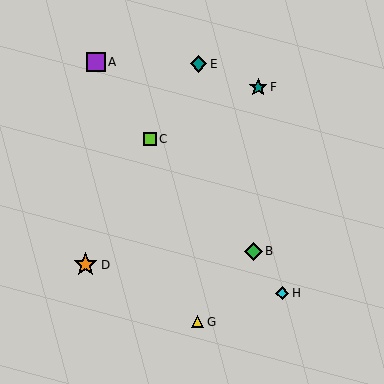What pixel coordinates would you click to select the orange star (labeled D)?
Click at (86, 265) to select the orange star D.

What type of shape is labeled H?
Shape H is a cyan diamond.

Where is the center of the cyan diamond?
The center of the cyan diamond is at (282, 293).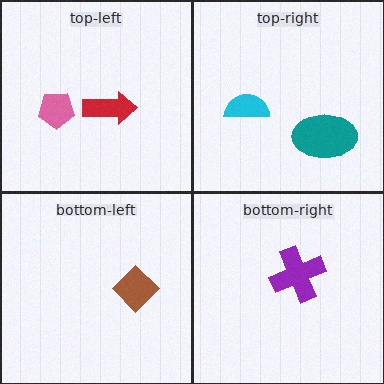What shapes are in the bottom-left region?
The brown diamond.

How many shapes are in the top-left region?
2.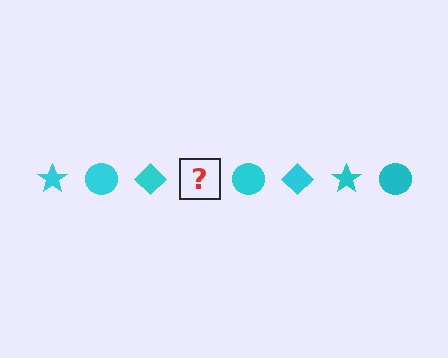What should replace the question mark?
The question mark should be replaced with a cyan star.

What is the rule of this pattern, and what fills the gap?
The rule is that the pattern cycles through star, circle, diamond shapes in cyan. The gap should be filled with a cyan star.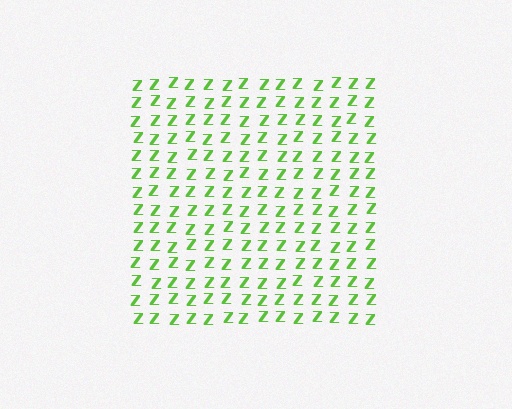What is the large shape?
The large shape is a square.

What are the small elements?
The small elements are letter Z's.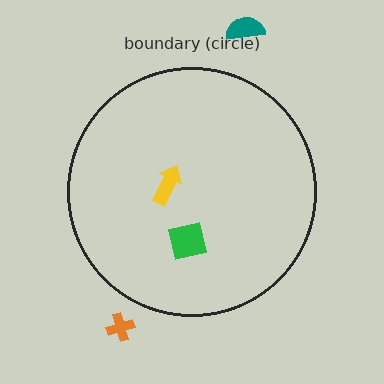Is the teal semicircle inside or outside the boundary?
Outside.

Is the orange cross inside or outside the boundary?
Outside.